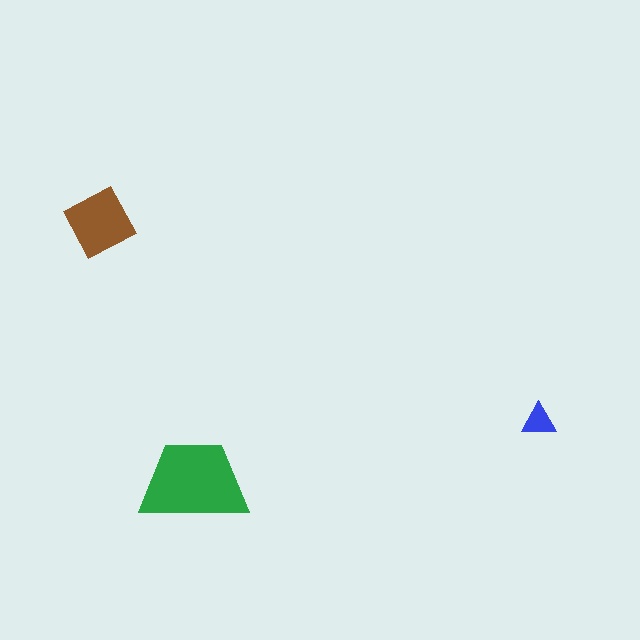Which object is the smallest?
The blue triangle.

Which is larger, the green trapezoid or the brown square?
The green trapezoid.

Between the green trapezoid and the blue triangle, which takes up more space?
The green trapezoid.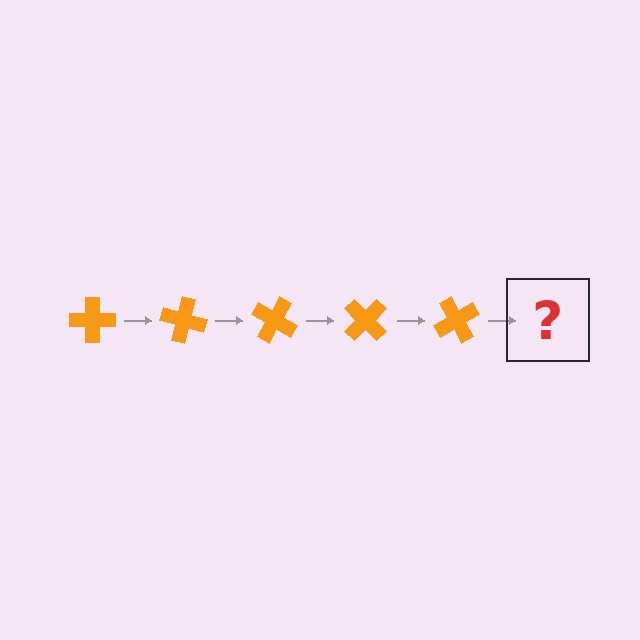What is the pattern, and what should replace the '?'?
The pattern is that the cross rotates 15 degrees each step. The '?' should be an orange cross rotated 75 degrees.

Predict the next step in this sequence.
The next step is an orange cross rotated 75 degrees.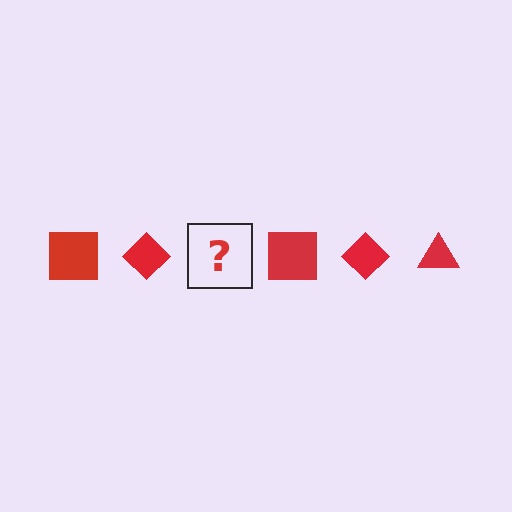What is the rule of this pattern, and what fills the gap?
The rule is that the pattern cycles through square, diamond, triangle shapes in red. The gap should be filled with a red triangle.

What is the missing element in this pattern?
The missing element is a red triangle.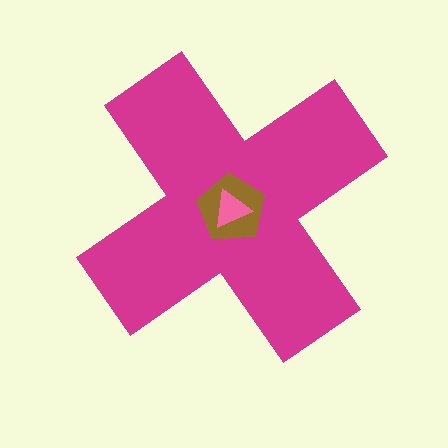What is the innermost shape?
The pink triangle.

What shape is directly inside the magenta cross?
The brown pentagon.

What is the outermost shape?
The magenta cross.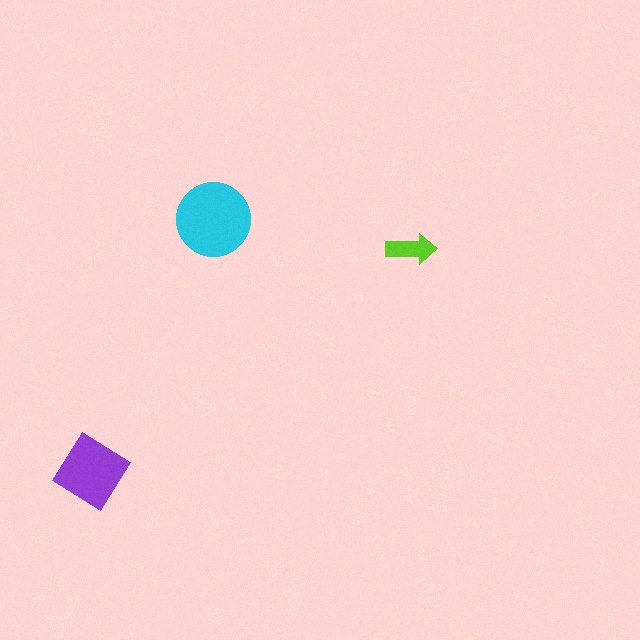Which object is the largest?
The cyan circle.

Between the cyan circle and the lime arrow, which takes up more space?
The cyan circle.